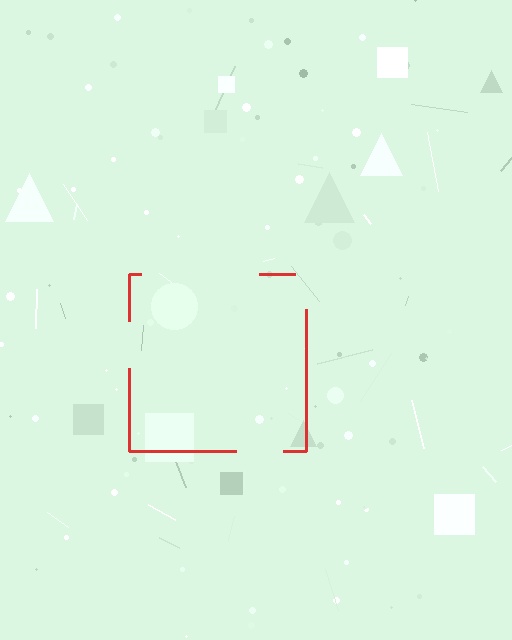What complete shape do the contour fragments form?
The contour fragments form a square.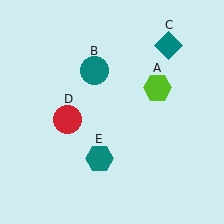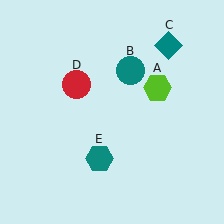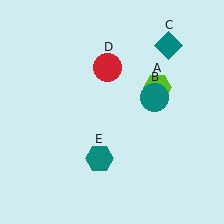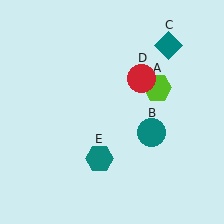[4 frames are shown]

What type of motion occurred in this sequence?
The teal circle (object B), red circle (object D) rotated clockwise around the center of the scene.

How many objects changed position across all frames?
2 objects changed position: teal circle (object B), red circle (object D).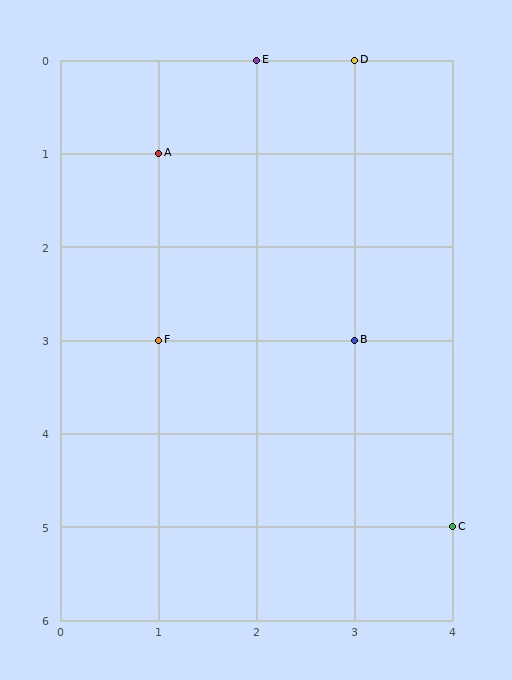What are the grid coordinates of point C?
Point C is at grid coordinates (4, 5).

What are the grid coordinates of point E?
Point E is at grid coordinates (2, 0).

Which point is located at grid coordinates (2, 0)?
Point E is at (2, 0).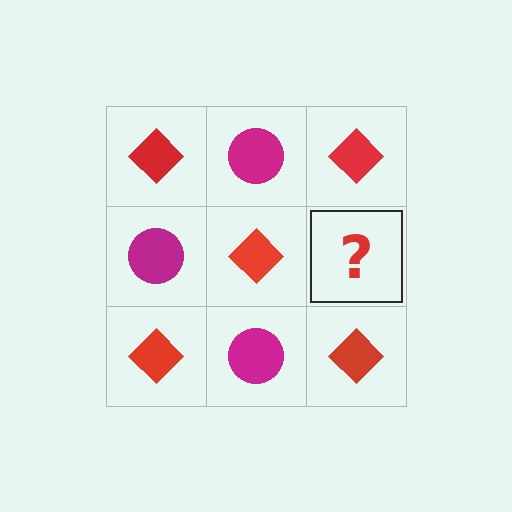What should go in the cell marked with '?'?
The missing cell should contain a magenta circle.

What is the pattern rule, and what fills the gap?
The rule is that it alternates red diamond and magenta circle in a checkerboard pattern. The gap should be filled with a magenta circle.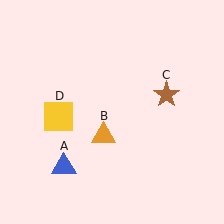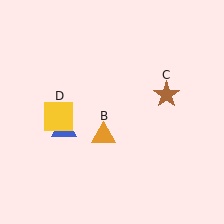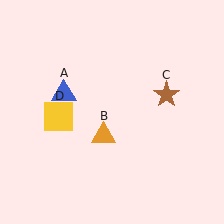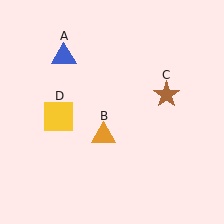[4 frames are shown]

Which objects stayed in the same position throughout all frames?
Orange triangle (object B) and brown star (object C) and yellow square (object D) remained stationary.